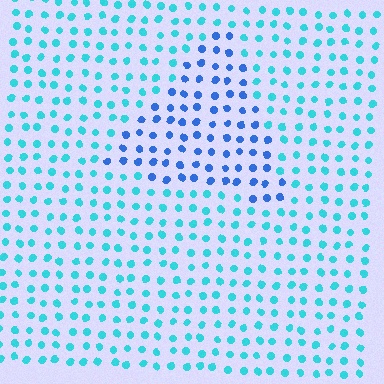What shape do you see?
I see a triangle.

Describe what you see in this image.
The image is filled with small cyan elements in a uniform arrangement. A triangle-shaped region is visible where the elements are tinted to a slightly different hue, forming a subtle color boundary.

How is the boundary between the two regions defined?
The boundary is defined purely by a slight shift in hue (about 37 degrees). Spacing, size, and orientation are identical on both sides.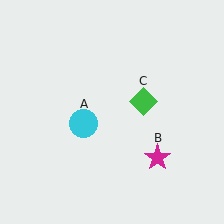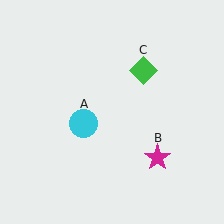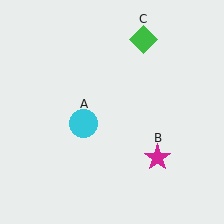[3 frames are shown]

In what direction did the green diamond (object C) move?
The green diamond (object C) moved up.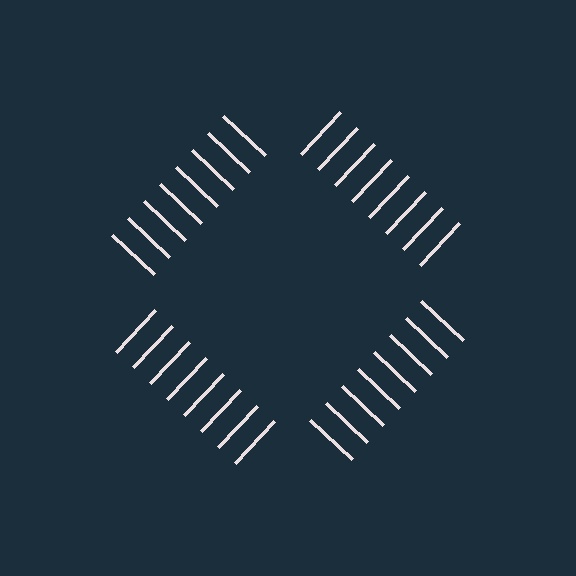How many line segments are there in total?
32 — 8 along each of the 4 edges.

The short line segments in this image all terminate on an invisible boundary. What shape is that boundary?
An illusory square — the line segments terminate on its edges but no continuous stroke is drawn.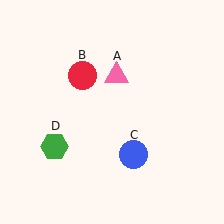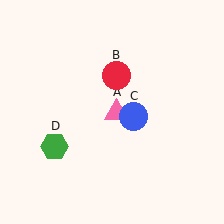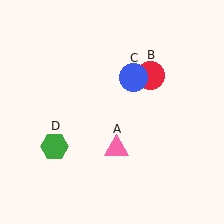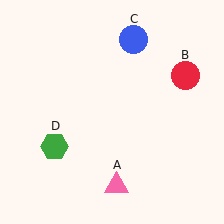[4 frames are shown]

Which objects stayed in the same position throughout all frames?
Green hexagon (object D) remained stationary.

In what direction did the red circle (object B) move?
The red circle (object B) moved right.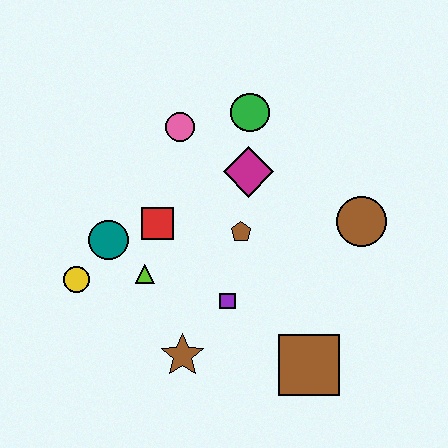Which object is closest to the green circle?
The magenta diamond is closest to the green circle.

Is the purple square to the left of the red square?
No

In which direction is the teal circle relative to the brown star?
The teal circle is above the brown star.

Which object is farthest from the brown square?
The pink circle is farthest from the brown square.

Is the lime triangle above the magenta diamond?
No